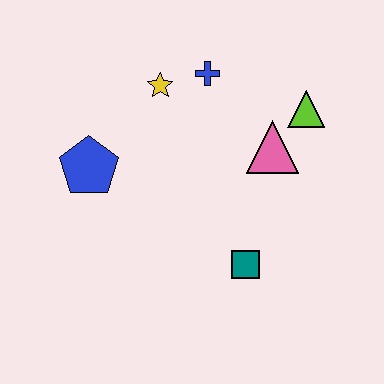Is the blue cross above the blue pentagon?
Yes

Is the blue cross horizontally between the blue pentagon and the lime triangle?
Yes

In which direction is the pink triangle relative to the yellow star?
The pink triangle is to the right of the yellow star.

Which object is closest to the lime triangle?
The pink triangle is closest to the lime triangle.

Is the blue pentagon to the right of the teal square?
No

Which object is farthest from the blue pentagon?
The lime triangle is farthest from the blue pentagon.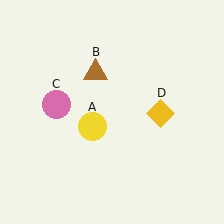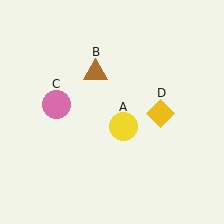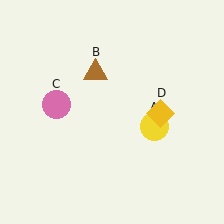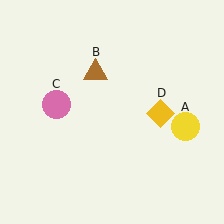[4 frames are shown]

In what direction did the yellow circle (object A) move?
The yellow circle (object A) moved right.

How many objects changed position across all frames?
1 object changed position: yellow circle (object A).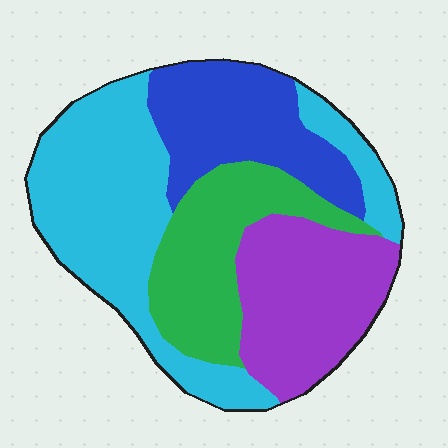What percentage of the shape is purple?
Purple covers around 25% of the shape.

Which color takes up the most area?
Cyan, at roughly 35%.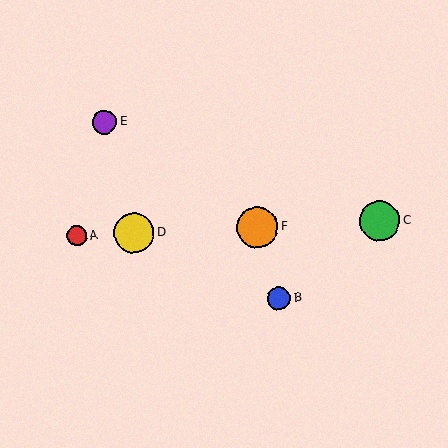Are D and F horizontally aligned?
Yes, both are at y≈233.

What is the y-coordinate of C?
Object C is at y≈221.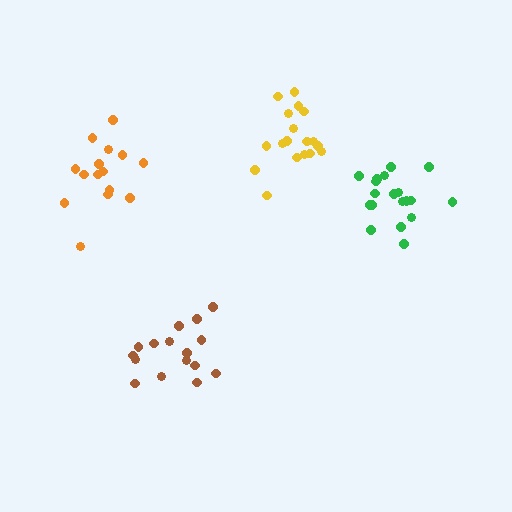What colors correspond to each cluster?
The clusters are colored: green, brown, yellow, orange.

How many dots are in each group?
Group 1: 19 dots, Group 2: 16 dots, Group 3: 18 dots, Group 4: 15 dots (68 total).